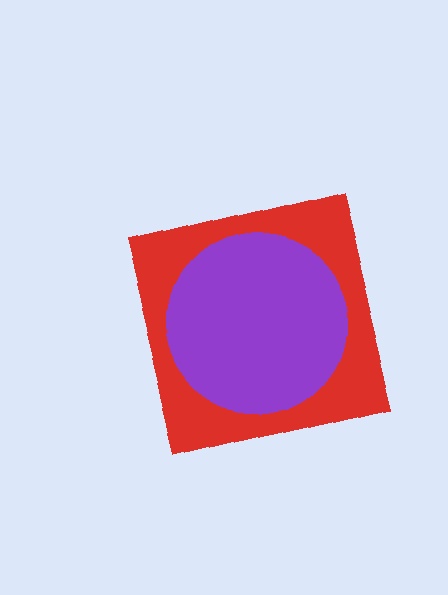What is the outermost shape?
The red square.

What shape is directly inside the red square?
The purple circle.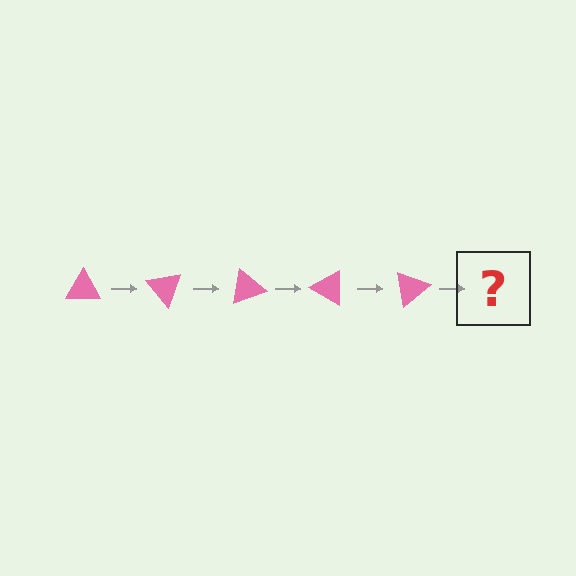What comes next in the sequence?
The next element should be a pink triangle rotated 250 degrees.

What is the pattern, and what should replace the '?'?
The pattern is that the triangle rotates 50 degrees each step. The '?' should be a pink triangle rotated 250 degrees.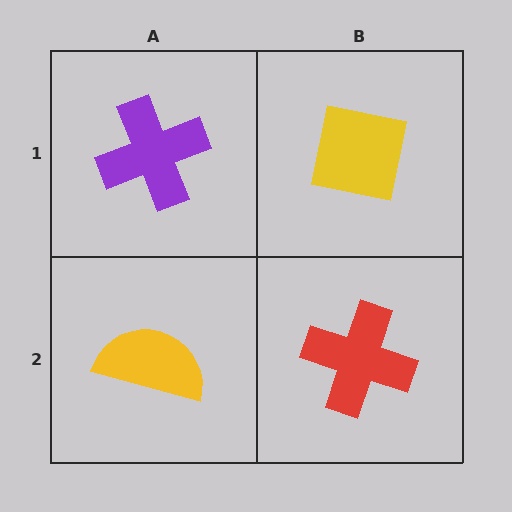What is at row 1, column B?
A yellow square.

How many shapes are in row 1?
2 shapes.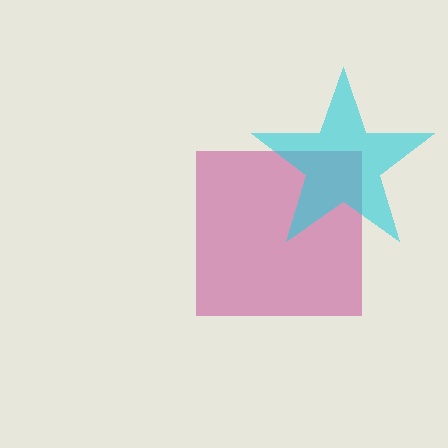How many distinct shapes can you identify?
There are 2 distinct shapes: a magenta square, a cyan star.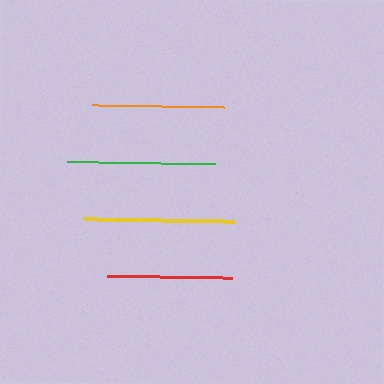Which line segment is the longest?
The yellow line is the longest at approximately 151 pixels.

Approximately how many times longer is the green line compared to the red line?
The green line is approximately 1.2 times the length of the red line.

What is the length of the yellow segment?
The yellow segment is approximately 151 pixels long.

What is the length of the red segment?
The red segment is approximately 125 pixels long.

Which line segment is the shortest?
The red line is the shortest at approximately 125 pixels.